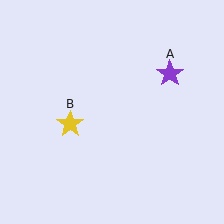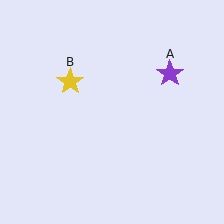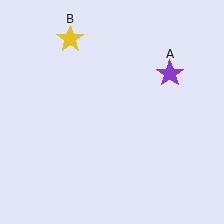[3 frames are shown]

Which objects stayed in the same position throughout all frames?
Purple star (object A) remained stationary.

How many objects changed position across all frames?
1 object changed position: yellow star (object B).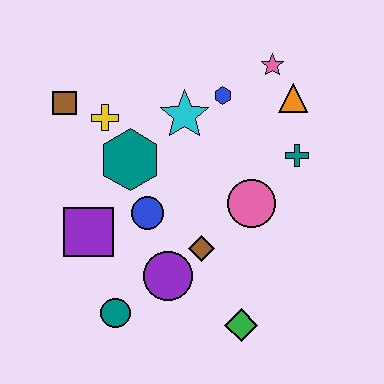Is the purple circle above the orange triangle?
No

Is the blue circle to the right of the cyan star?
No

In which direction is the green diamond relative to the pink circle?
The green diamond is below the pink circle.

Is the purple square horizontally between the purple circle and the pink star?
No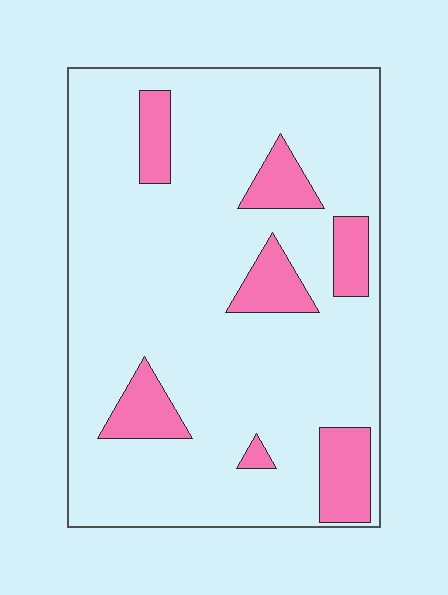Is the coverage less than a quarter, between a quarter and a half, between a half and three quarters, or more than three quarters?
Less than a quarter.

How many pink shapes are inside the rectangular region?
7.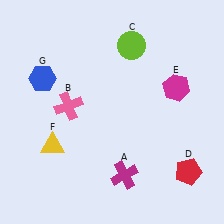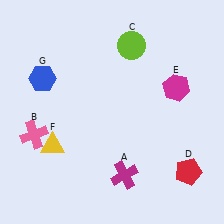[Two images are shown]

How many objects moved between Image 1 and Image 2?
1 object moved between the two images.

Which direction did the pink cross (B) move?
The pink cross (B) moved left.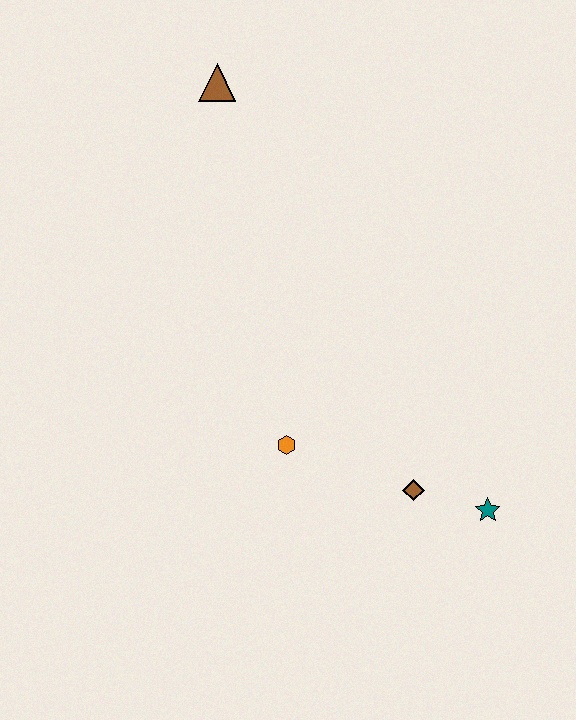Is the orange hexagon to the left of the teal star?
Yes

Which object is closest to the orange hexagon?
The brown diamond is closest to the orange hexagon.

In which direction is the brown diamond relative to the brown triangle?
The brown diamond is below the brown triangle.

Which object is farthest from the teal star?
The brown triangle is farthest from the teal star.